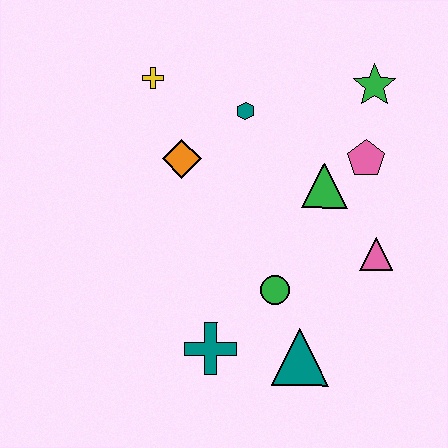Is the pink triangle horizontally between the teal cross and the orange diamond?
No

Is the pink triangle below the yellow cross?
Yes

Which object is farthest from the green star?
The teal cross is farthest from the green star.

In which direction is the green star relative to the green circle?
The green star is above the green circle.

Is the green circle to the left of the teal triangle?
Yes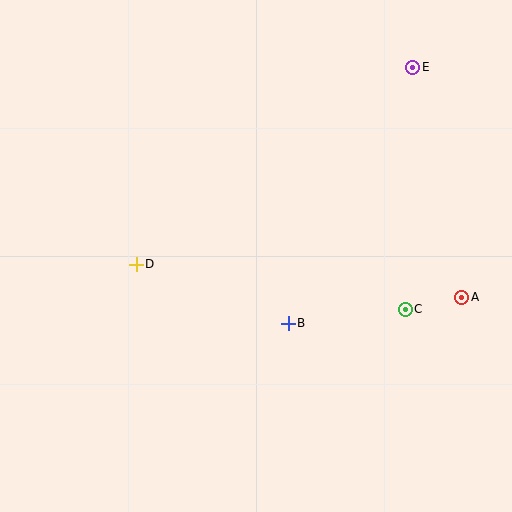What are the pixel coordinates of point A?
Point A is at (462, 297).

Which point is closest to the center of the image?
Point B at (288, 323) is closest to the center.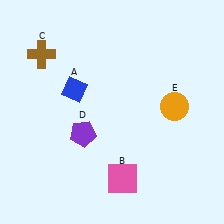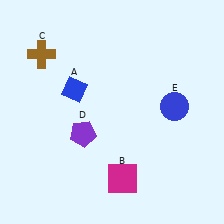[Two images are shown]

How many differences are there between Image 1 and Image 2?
There are 2 differences between the two images.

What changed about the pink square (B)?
In Image 1, B is pink. In Image 2, it changed to magenta.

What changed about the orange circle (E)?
In Image 1, E is orange. In Image 2, it changed to blue.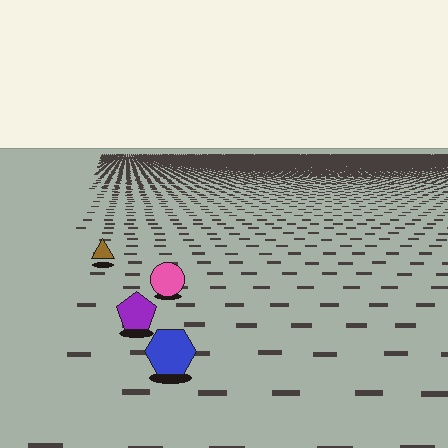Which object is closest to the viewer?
The blue hexagon is closest. The texture marks near it are larger and more spread out.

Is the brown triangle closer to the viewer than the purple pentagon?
No. The purple pentagon is closer — you can tell from the texture gradient: the ground texture is coarser near it.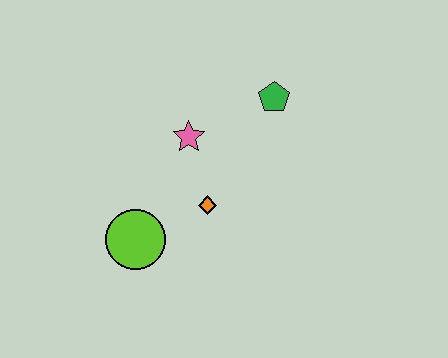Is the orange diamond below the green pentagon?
Yes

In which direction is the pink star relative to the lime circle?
The pink star is above the lime circle.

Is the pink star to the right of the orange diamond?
No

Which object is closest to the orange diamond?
The pink star is closest to the orange diamond.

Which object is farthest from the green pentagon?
The lime circle is farthest from the green pentagon.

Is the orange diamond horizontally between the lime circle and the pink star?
No